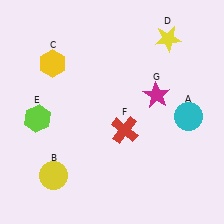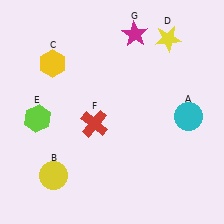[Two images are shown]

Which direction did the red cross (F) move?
The red cross (F) moved left.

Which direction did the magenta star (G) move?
The magenta star (G) moved up.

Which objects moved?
The objects that moved are: the red cross (F), the magenta star (G).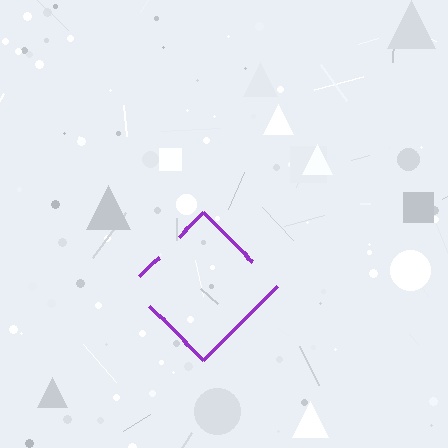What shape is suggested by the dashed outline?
The dashed outline suggests a diamond.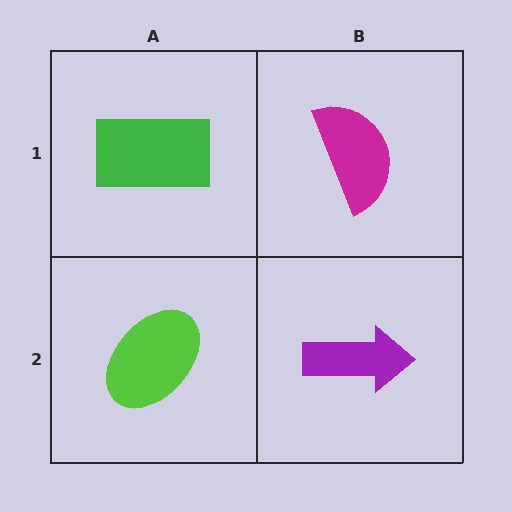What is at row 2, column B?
A purple arrow.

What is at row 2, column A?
A lime ellipse.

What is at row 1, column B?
A magenta semicircle.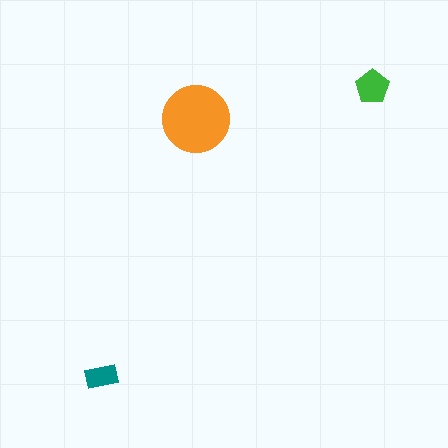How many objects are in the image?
There are 3 objects in the image.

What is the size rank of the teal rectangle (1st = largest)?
3rd.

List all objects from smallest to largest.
The teal rectangle, the green pentagon, the orange circle.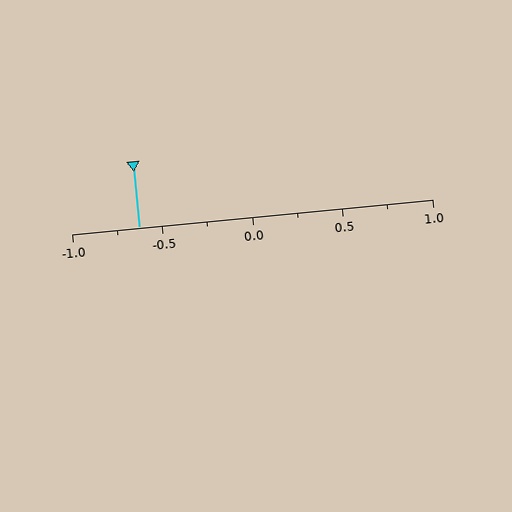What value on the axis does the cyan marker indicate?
The marker indicates approximately -0.62.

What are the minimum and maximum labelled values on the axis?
The axis runs from -1.0 to 1.0.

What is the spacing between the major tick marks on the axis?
The major ticks are spaced 0.5 apart.